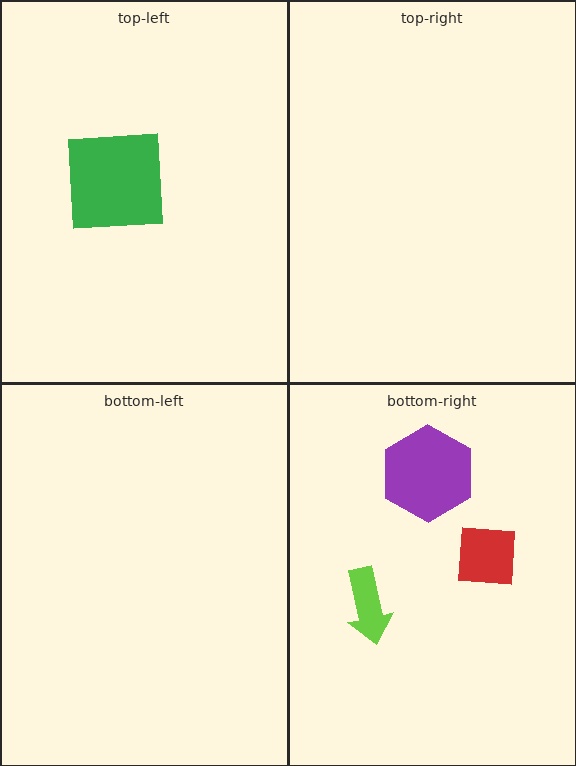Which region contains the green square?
The top-left region.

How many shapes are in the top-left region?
1.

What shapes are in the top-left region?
The green square.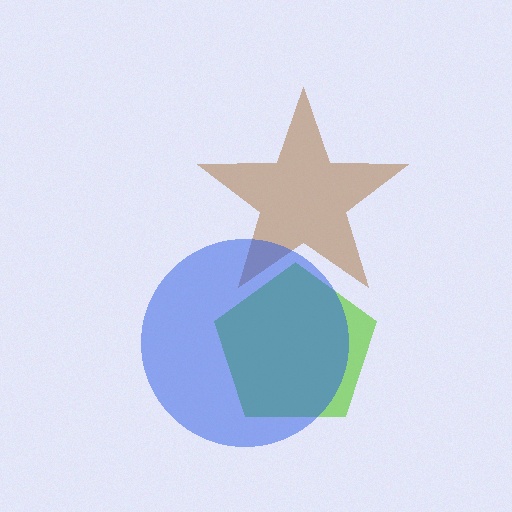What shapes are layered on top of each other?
The layered shapes are: a lime pentagon, a brown star, a blue circle.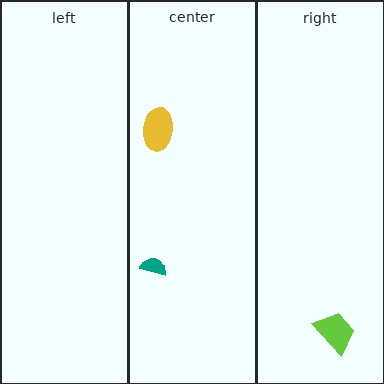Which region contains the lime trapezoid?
The right region.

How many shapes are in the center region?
2.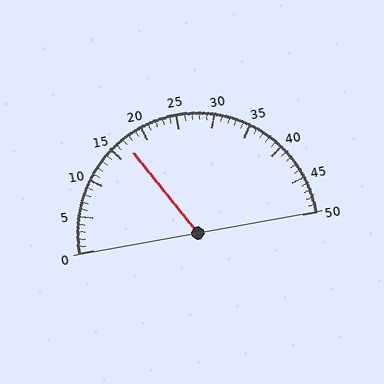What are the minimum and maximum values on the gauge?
The gauge ranges from 0 to 50.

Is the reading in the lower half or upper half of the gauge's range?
The reading is in the lower half of the range (0 to 50).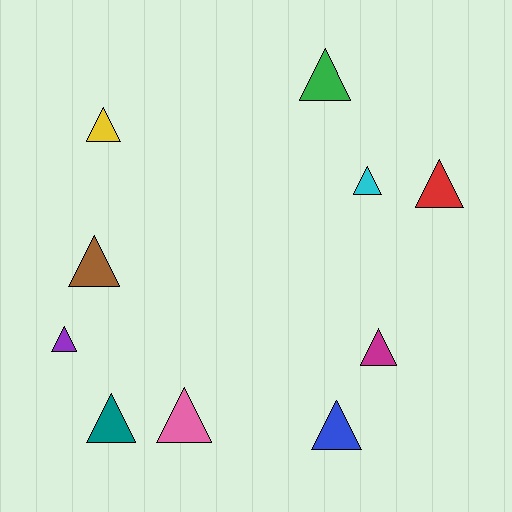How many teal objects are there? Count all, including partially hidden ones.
There is 1 teal object.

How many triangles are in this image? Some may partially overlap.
There are 10 triangles.